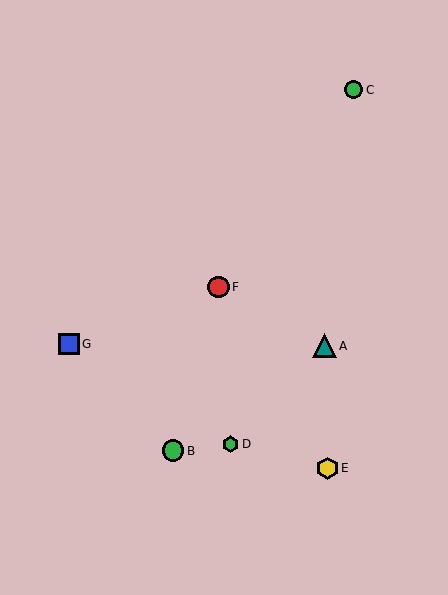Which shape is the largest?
The teal triangle (labeled A) is the largest.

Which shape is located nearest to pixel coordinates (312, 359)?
The teal triangle (labeled A) at (324, 346) is nearest to that location.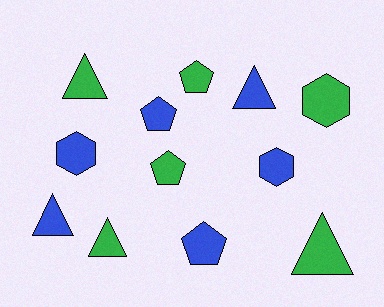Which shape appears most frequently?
Triangle, with 5 objects.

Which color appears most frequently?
Blue, with 6 objects.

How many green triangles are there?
There are 3 green triangles.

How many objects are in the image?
There are 12 objects.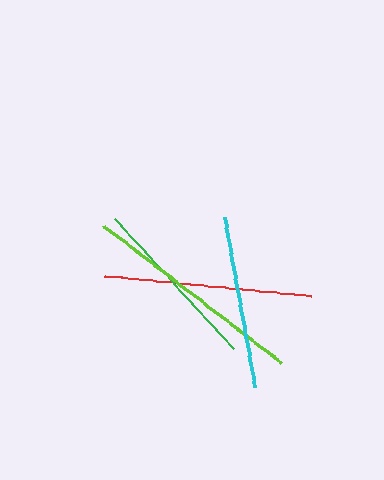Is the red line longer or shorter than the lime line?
The lime line is longer than the red line.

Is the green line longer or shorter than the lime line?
The lime line is longer than the green line.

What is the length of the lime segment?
The lime segment is approximately 224 pixels long.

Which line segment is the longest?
The lime line is the longest at approximately 224 pixels.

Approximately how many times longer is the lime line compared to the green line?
The lime line is approximately 1.3 times the length of the green line.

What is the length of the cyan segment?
The cyan segment is approximately 172 pixels long.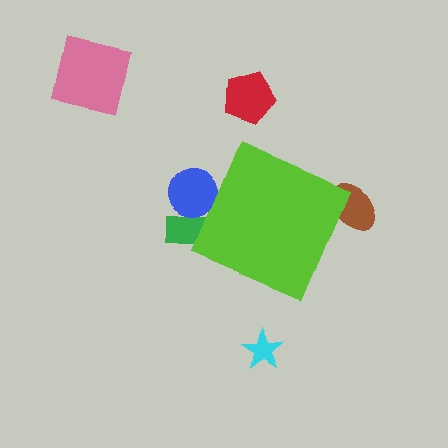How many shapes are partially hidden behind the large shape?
3 shapes are partially hidden.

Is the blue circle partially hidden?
Yes, the blue circle is partially hidden behind the lime diamond.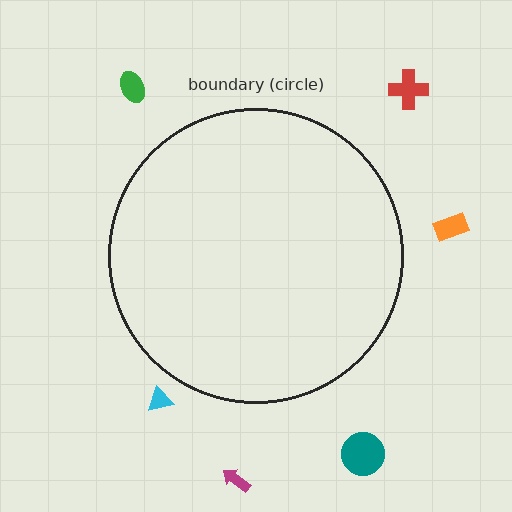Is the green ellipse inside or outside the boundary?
Outside.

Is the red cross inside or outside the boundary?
Outside.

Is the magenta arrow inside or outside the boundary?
Outside.